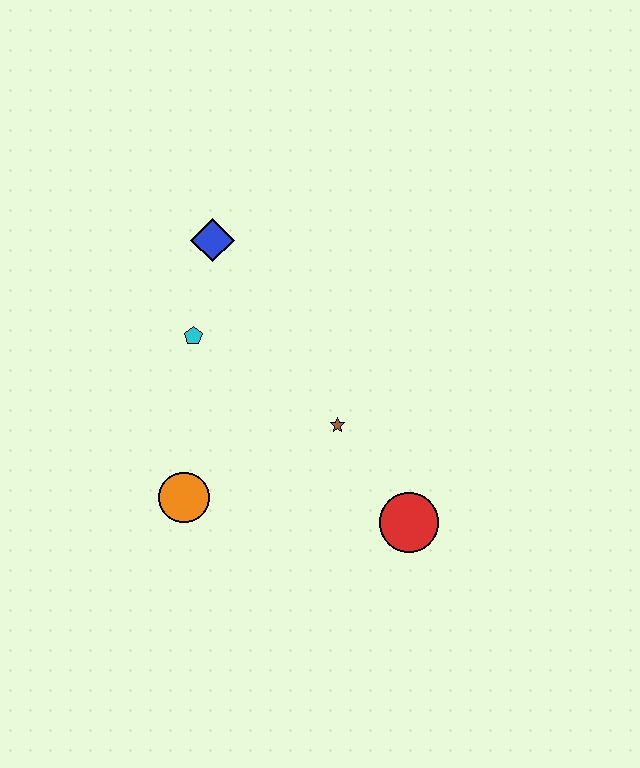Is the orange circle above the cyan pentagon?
No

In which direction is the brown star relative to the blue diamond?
The brown star is below the blue diamond.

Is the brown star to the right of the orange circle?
Yes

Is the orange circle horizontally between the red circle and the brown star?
No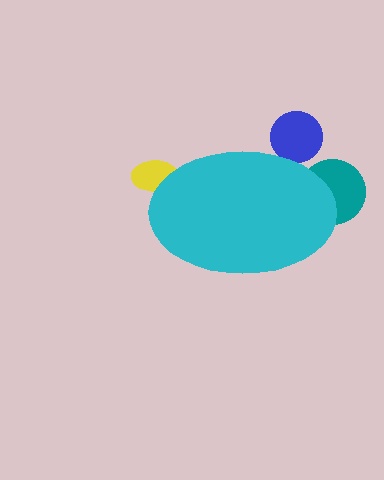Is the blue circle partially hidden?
Yes, the blue circle is partially hidden behind the cyan ellipse.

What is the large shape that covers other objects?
A cyan ellipse.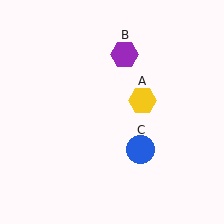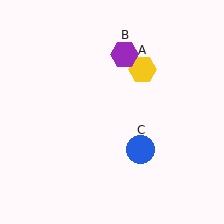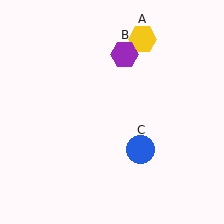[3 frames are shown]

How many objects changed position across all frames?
1 object changed position: yellow hexagon (object A).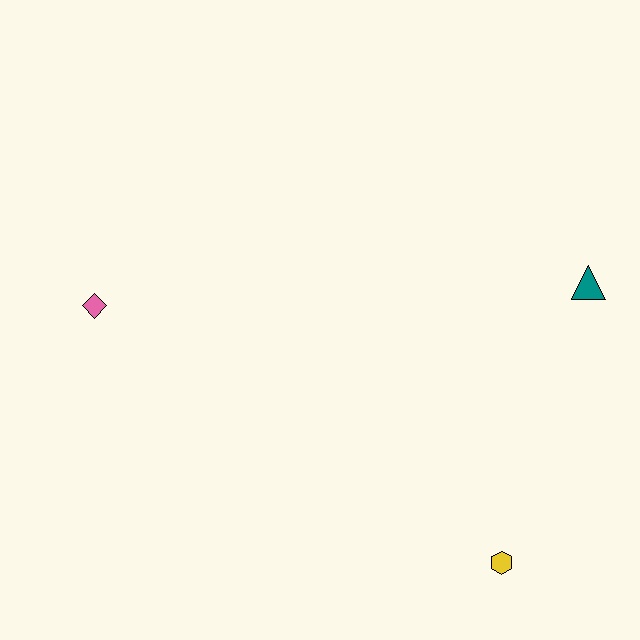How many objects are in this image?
There are 3 objects.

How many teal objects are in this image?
There is 1 teal object.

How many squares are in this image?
There are no squares.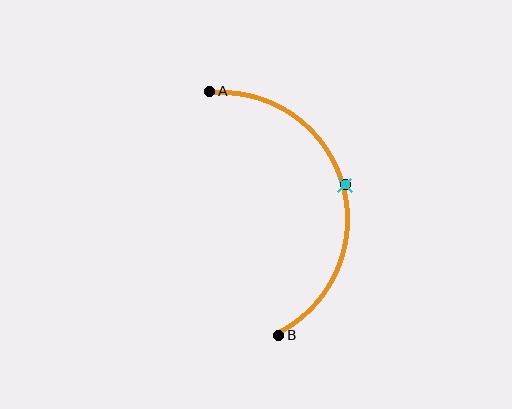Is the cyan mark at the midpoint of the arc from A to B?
Yes. The cyan mark lies on the arc at equal arc-length from both A and B — it is the arc midpoint.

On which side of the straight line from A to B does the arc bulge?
The arc bulges to the right of the straight line connecting A and B.